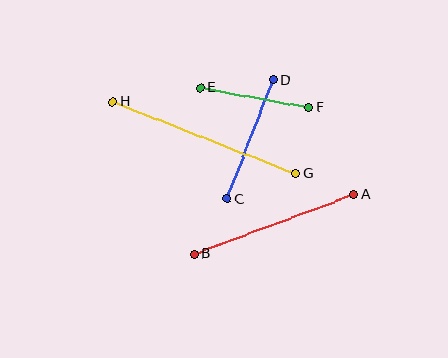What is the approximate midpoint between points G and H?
The midpoint is at approximately (204, 138) pixels.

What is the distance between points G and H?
The distance is approximately 197 pixels.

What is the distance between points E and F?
The distance is approximately 111 pixels.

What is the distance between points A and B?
The distance is approximately 171 pixels.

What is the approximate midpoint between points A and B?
The midpoint is at approximately (274, 224) pixels.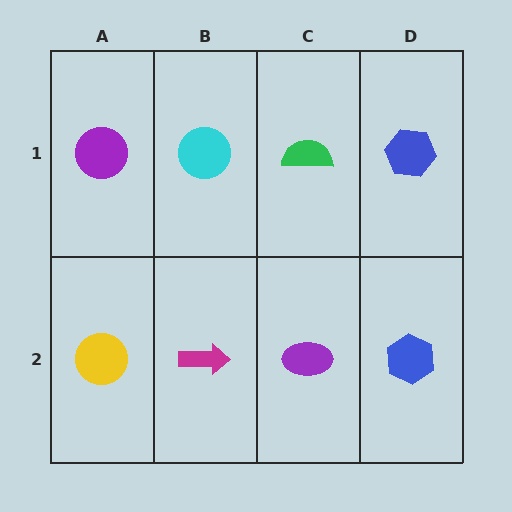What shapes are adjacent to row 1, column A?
A yellow circle (row 2, column A), a cyan circle (row 1, column B).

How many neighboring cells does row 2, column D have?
2.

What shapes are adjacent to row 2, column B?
A cyan circle (row 1, column B), a yellow circle (row 2, column A), a purple ellipse (row 2, column C).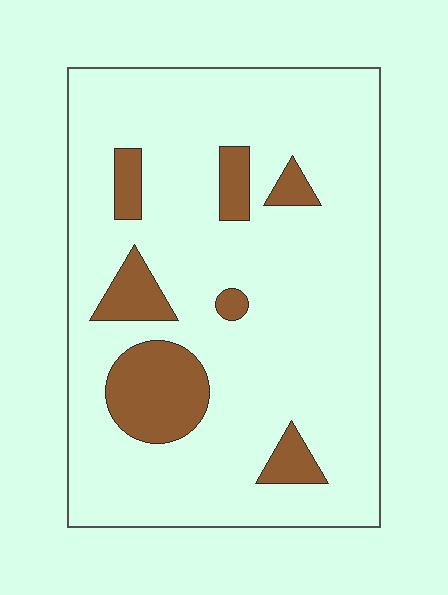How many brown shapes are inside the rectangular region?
7.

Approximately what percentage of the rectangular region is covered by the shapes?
Approximately 15%.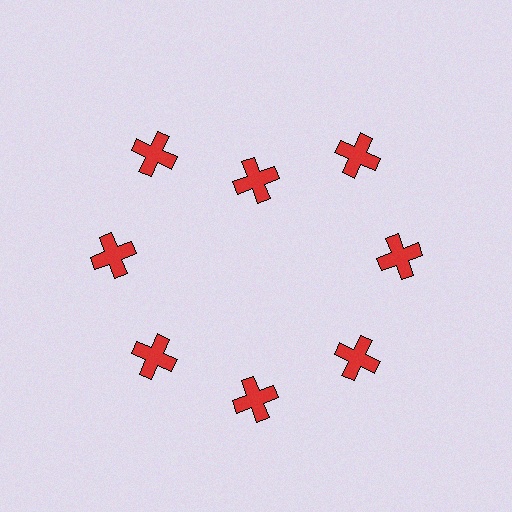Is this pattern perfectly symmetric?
No. The 8 red crosses are arranged in a ring, but one element near the 12 o'clock position is pulled inward toward the center, breaking the 8-fold rotational symmetry.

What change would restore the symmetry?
The symmetry would be restored by moving it outward, back onto the ring so that all 8 crosses sit at equal angles and equal distance from the center.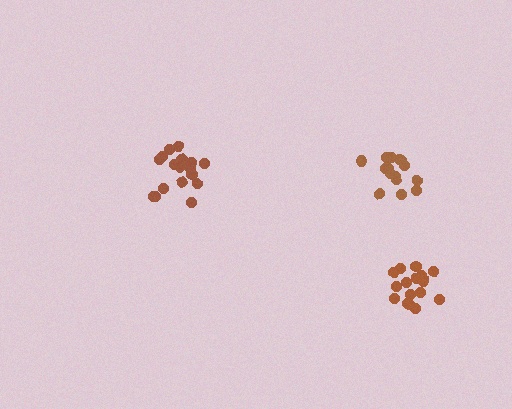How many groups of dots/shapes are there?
There are 3 groups.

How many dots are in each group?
Group 1: 19 dots, Group 2: 17 dots, Group 3: 15 dots (51 total).